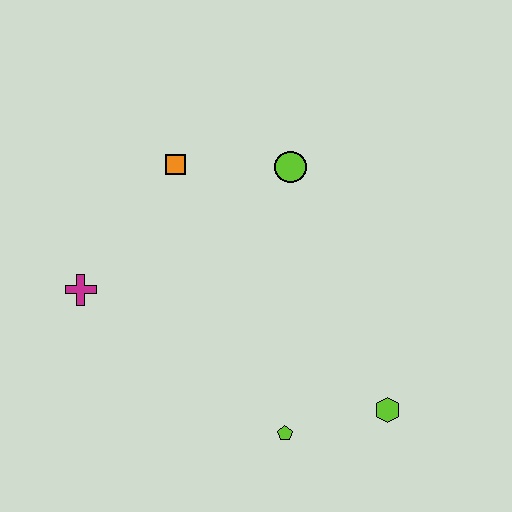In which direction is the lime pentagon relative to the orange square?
The lime pentagon is below the orange square.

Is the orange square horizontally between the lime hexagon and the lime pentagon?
No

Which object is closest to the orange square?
The lime circle is closest to the orange square.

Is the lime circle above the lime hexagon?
Yes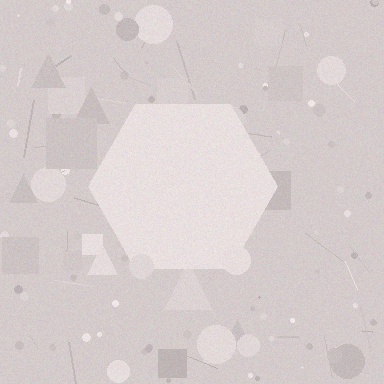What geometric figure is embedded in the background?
A hexagon is embedded in the background.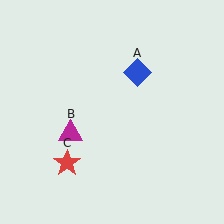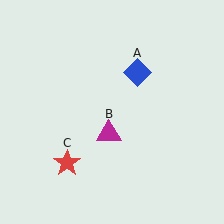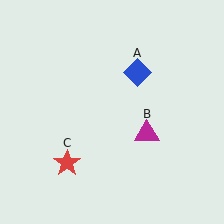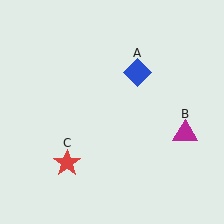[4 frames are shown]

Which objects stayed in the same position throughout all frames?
Blue diamond (object A) and red star (object C) remained stationary.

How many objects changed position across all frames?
1 object changed position: magenta triangle (object B).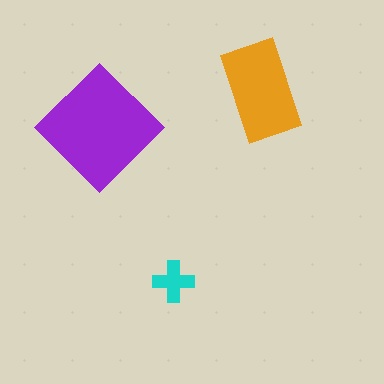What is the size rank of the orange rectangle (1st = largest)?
2nd.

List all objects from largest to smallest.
The purple diamond, the orange rectangle, the cyan cross.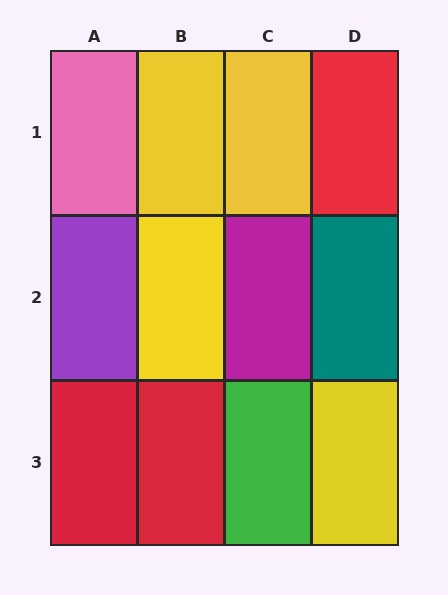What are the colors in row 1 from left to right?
Pink, yellow, yellow, red.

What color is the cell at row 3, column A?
Red.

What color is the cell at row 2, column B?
Yellow.